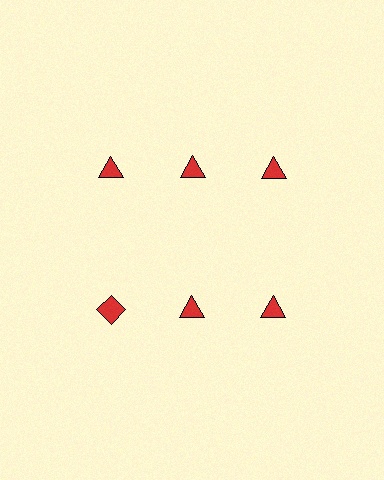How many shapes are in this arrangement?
There are 6 shapes arranged in a grid pattern.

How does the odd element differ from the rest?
It has a different shape: diamond instead of triangle.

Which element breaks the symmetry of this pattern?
The red diamond in the second row, leftmost column breaks the symmetry. All other shapes are red triangles.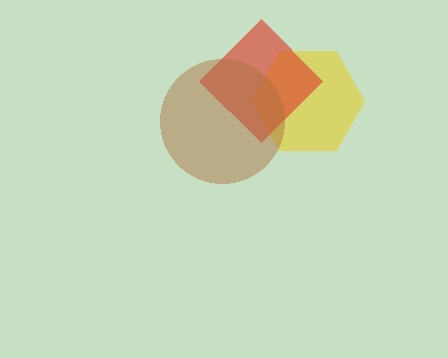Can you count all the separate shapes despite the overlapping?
Yes, there are 3 separate shapes.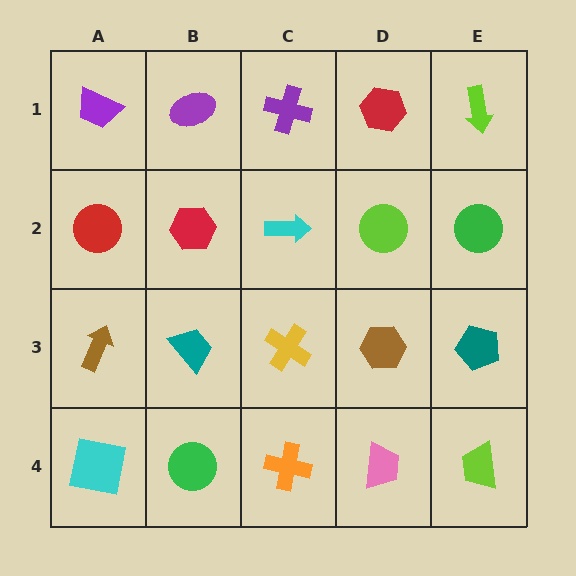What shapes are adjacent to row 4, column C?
A yellow cross (row 3, column C), a green circle (row 4, column B), a pink trapezoid (row 4, column D).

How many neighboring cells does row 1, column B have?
3.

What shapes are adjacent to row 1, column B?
A red hexagon (row 2, column B), a purple trapezoid (row 1, column A), a purple cross (row 1, column C).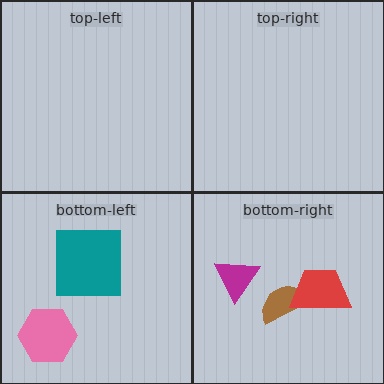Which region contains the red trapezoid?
The bottom-right region.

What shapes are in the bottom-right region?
The magenta triangle, the brown semicircle, the red trapezoid.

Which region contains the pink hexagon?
The bottom-left region.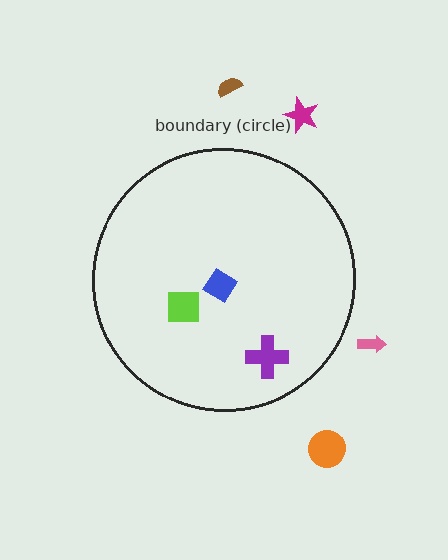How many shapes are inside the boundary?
3 inside, 4 outside.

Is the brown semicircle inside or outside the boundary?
Outside.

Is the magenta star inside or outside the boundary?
Outside.